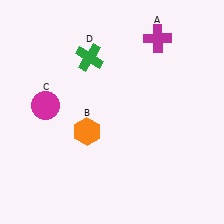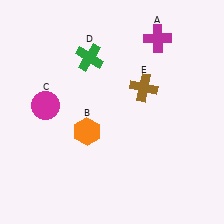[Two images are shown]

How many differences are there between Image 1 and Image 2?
There is 1 difference between the two images.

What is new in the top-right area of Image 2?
A brown cross (E) was added in the top-right area of Image 2.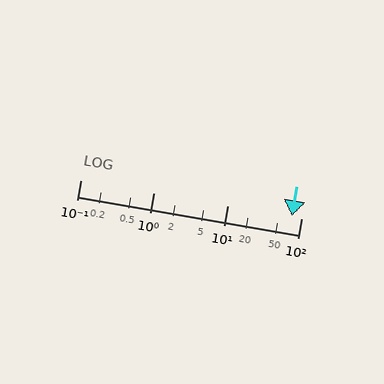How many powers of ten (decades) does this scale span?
The scale spans 3 decades, from 0.1 to 100.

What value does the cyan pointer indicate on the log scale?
The pointer indicates approximately 74.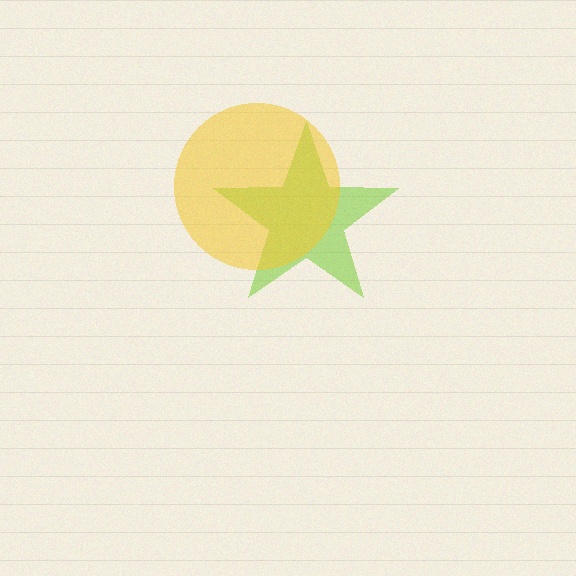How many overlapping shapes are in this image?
There are 2 overlapping shapes in the image.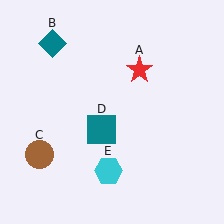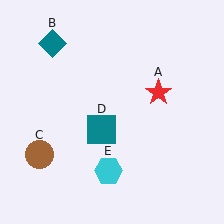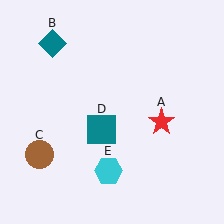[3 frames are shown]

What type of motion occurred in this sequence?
The red star (object A) rotated clockwise around the center of the scene.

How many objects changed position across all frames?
1 object changed position: red star (object A).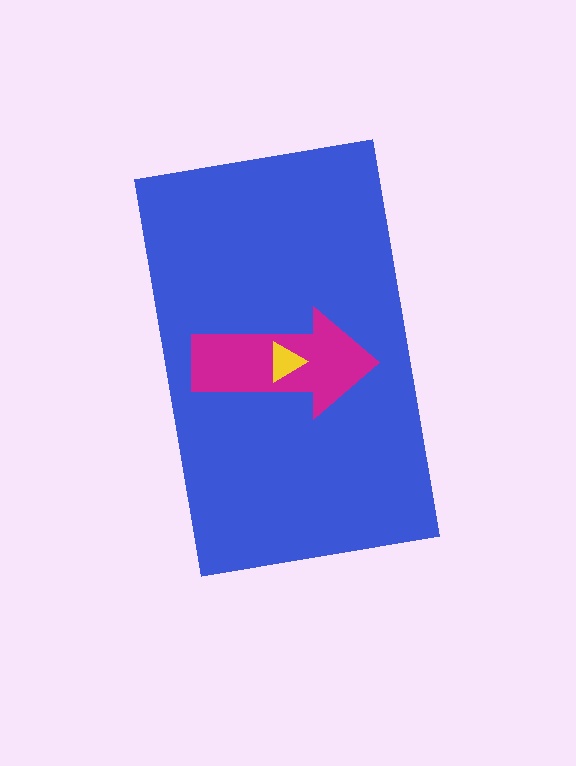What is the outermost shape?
The blue rectangle.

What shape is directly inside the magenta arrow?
The yellow triangle.